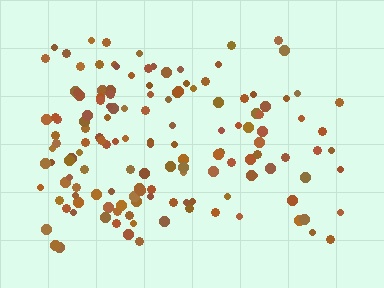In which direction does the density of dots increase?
From right to left, with the left side densest.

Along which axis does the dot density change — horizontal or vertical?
Horizontal.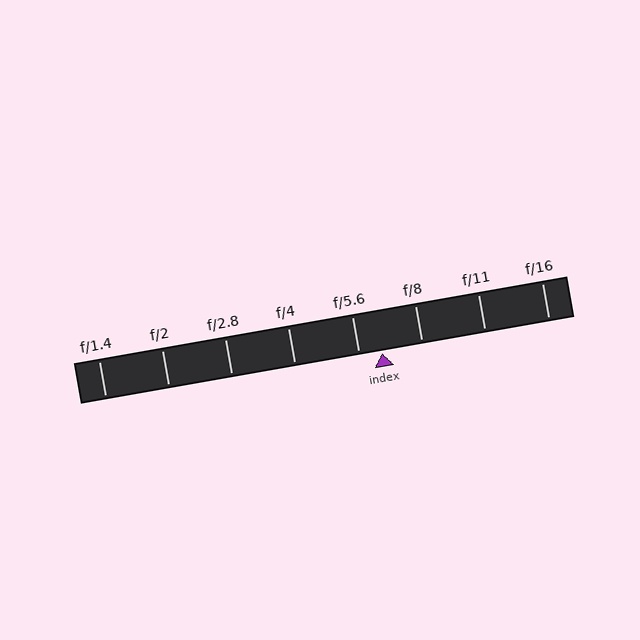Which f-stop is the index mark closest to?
The index mark is closest to f/5.6.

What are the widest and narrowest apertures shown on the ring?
The widest aperture shown is f/1.4 and the narrowest is f/16.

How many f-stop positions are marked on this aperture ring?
There are 8 f-stop positions marked.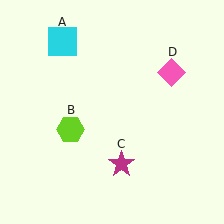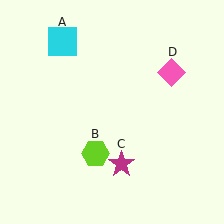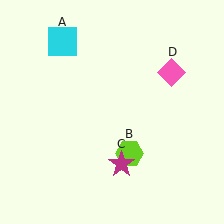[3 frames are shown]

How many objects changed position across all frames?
1 object changed position: lime hexagon (object B).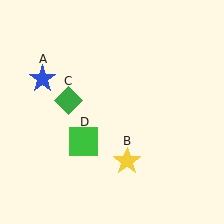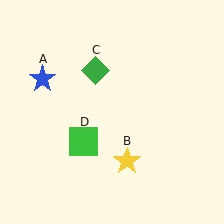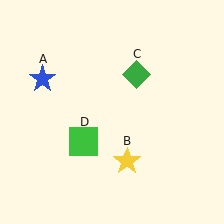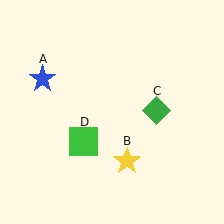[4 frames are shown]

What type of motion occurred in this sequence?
The green diamond (object C) rotated clockwise around the center of the scene.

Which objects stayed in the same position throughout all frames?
Blue star (object A) and yellow star (object B) and green square (object D) remained stationary.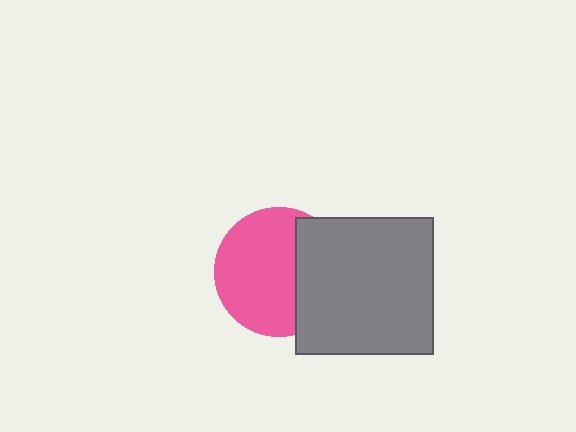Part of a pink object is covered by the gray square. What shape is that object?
It is a circle.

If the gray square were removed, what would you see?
You would see the complete pink circle.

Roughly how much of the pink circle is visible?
Most of it is visible (roughly 67%).